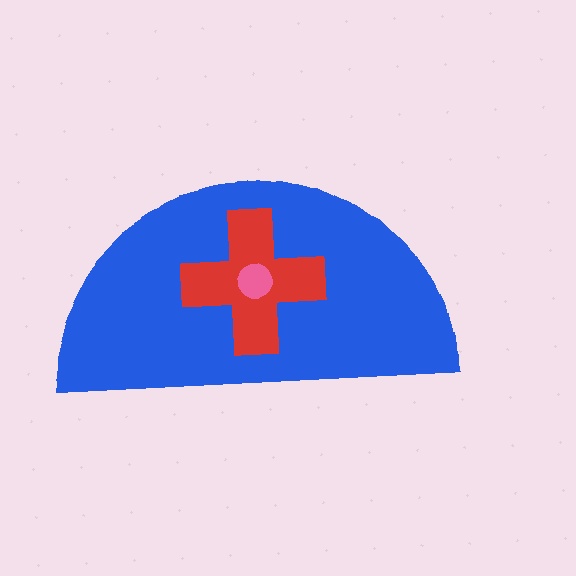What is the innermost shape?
The pink circle.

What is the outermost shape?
The blue semicircle.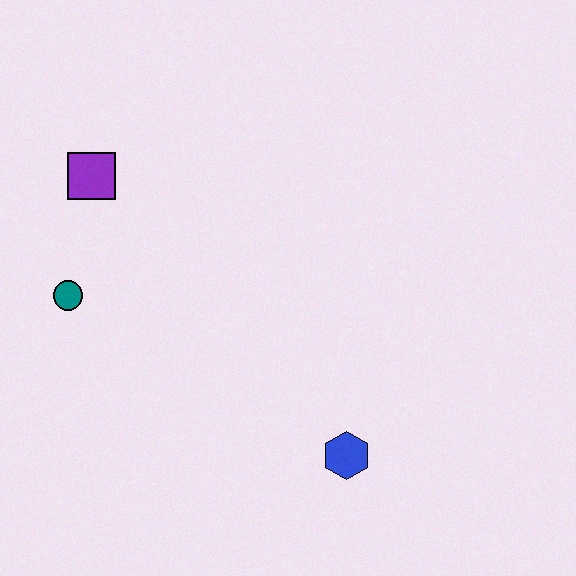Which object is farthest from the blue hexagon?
The purple square is farthest from the blue hexagon.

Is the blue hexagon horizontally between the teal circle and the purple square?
No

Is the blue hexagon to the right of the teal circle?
Yes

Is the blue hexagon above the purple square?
No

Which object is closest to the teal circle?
The purple square is closest to the teal circle.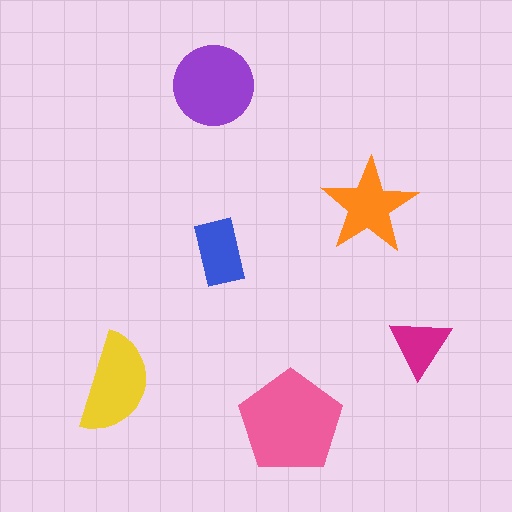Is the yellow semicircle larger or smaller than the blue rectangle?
Larger.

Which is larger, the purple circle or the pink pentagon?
The pink pentagon.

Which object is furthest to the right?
The magenta triangle is rightmost.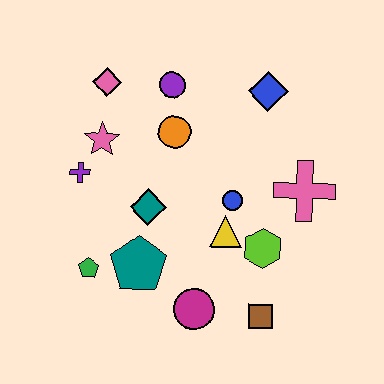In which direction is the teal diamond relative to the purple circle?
The teal diamond is below the purple circle.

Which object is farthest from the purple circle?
The brown square is farthest from the purple circle.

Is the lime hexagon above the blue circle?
No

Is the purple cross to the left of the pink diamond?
Yes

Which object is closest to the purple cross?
The pink star is closest to the purple cross.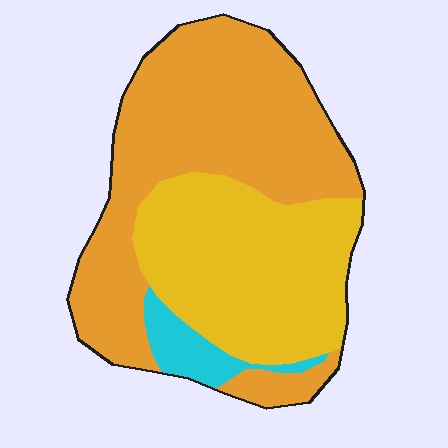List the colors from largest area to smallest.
From largest to smallest: orange, yellow, cyan.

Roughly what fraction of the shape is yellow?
Yellow covers around 40% of the shape.